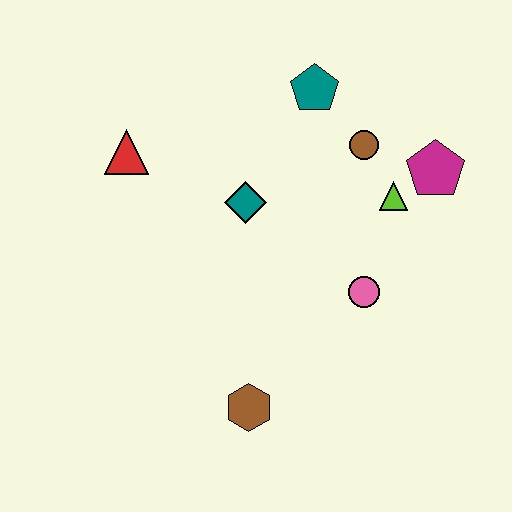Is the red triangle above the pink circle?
Yes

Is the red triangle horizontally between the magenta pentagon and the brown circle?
No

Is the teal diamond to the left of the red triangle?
No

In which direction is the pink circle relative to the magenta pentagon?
The pink circle is below the magenta pentagon.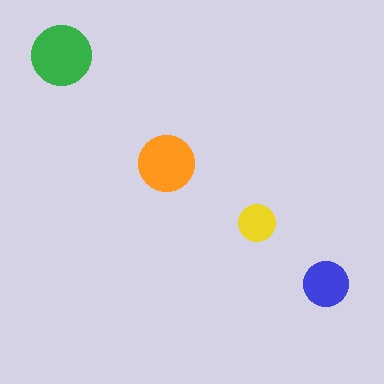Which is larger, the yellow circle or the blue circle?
The blue one.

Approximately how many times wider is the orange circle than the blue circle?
About 1.5 times wider.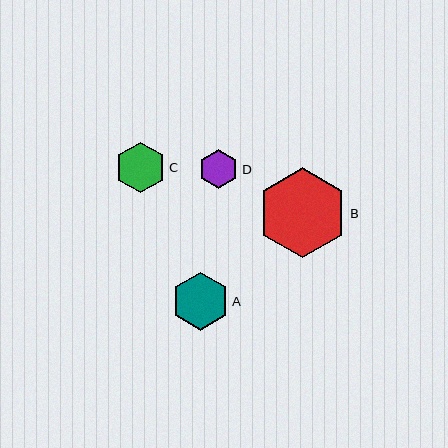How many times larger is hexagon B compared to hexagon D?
Hexagon B is approximately 2.3 times the size of hexagon D.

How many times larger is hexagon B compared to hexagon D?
Hexagon B is approximately 2.3 times the size of hexagon D.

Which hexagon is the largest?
Hexagon B is the largest with a size of approximately 90 pixels.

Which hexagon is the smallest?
Hexagon D is the smallest with a size of approximately 40 pixels.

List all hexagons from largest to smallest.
From largest to smallest: B, A, C, D.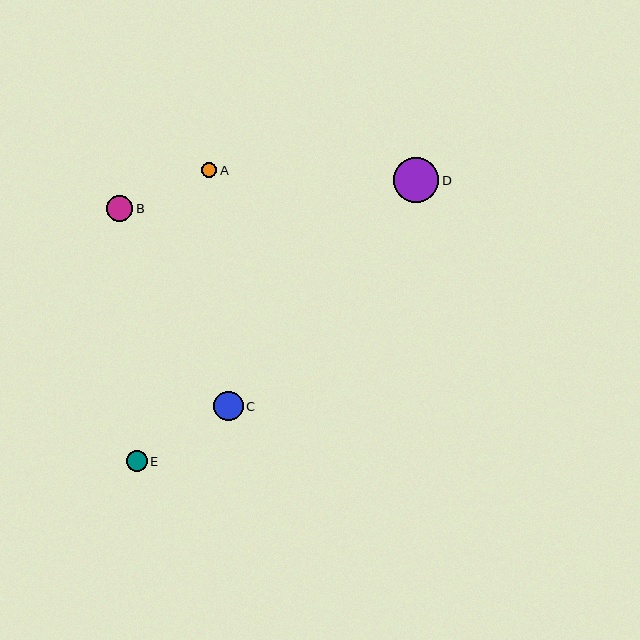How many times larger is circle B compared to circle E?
Circle B is approximately 1.3 times the size of circle E.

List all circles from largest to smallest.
From largest to smallest: D, C, B, E, A.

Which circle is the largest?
Circle D is the largest with a size of approximately 46 pixels.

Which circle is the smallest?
Circle A is the smallest with a size of approximately 15 pixels.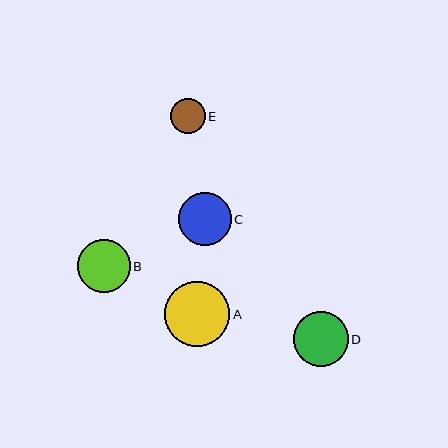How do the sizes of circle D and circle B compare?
Circle D and circle B are approximately the same size.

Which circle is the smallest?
Circle E is the smallest with a size of approximately 35 pixels.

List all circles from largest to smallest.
From largest to smallest: A, D, C, B, E.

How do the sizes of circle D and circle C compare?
Circle D and circle C are approximately the same size.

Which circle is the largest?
Circle A is the largest with a size of approximately 66 pixels.